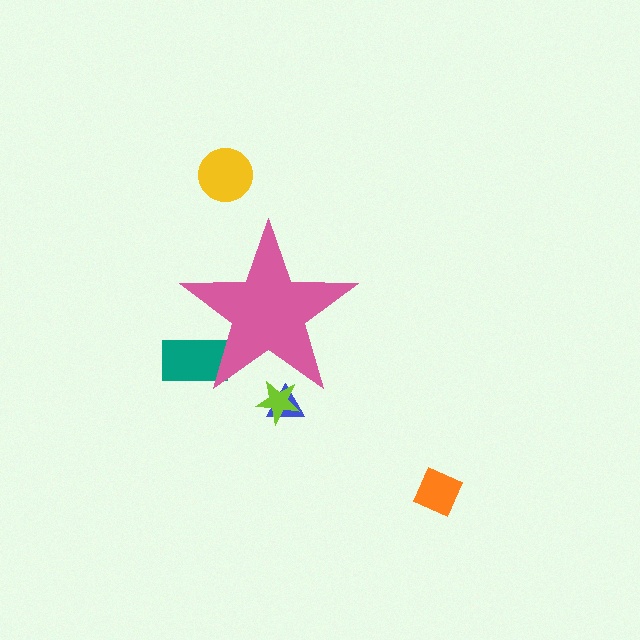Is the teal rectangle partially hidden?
Yes, the teal rectangle is partially hidden behind the pink star.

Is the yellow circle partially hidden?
No, the yellow circle is fully visible.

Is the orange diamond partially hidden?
No, the orange diamond is fully visible.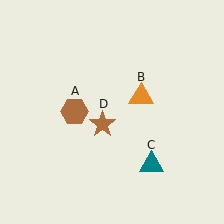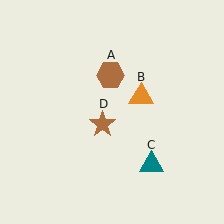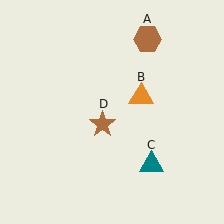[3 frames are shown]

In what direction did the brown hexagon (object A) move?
The brown hexagon (object A) moved up and to the right.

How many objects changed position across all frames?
1 object changed position: brown hexagon (object A).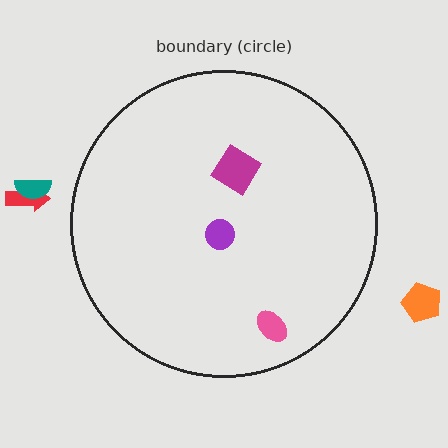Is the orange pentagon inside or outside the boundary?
Outside.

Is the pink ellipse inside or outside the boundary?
Inside.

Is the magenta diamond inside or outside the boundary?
Inside.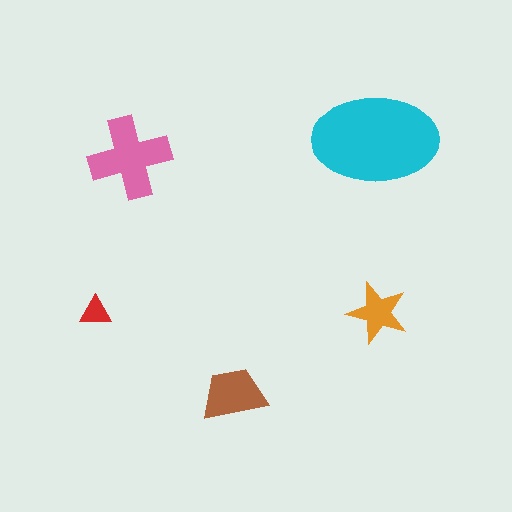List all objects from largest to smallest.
The cyan ellipse, the pink cross, the brown trapezoid, the orange star, the red triangle.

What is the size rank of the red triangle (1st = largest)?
5th.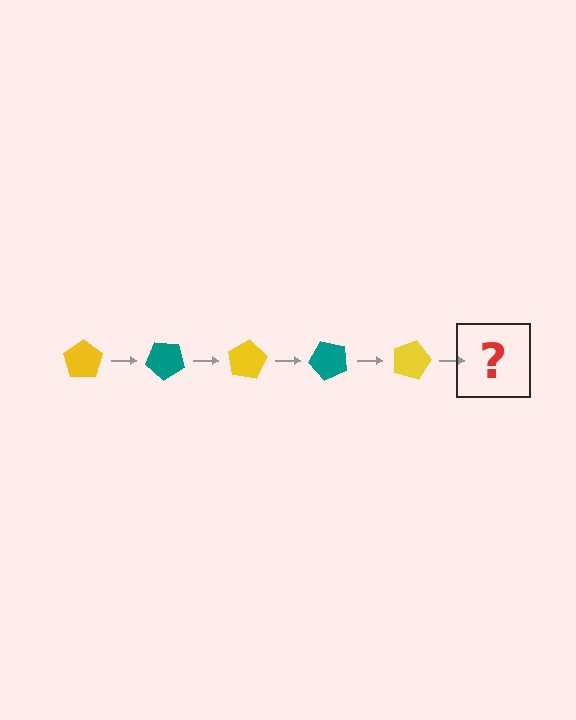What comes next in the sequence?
The next element should be a teal pentagon, rotated 200 degrees from the start.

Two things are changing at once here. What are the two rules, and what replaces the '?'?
The two rules are that it rotates 40 degrees each step and the color cycles through yellow and teal. The '?' should be a teal pentagon, rotated 200 degrees from the start.